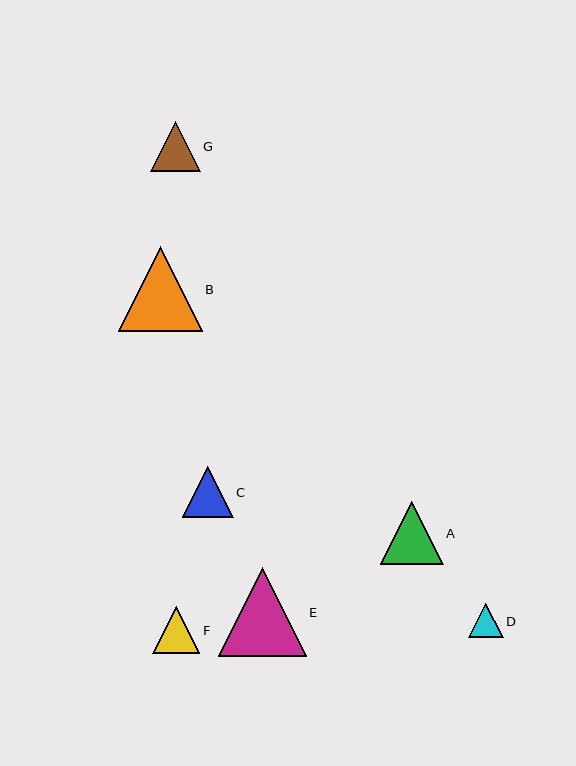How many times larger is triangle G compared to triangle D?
Triangle G is approximately 1.4 times the size of triangle D.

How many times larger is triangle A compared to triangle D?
Triangle A is approximately 1.8 times the size of triangle D.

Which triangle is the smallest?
Triangle D is the smallest with a size of approximately 35 pixels.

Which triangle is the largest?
Triangle E is the largest with a size of approximately 88 pixels.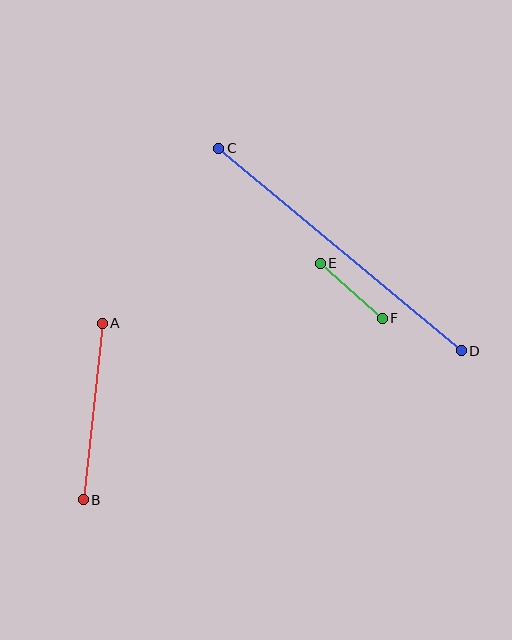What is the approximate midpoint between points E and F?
The midpoint is at approximately (351, 291) pixels.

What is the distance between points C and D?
The distance is approximately 316 pixels.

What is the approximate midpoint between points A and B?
The midpoint is at approximately (93, 411) pixels.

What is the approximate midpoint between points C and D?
The midpoint is at approximately (340, 249) pixels.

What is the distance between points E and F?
The distance is approximately 83 pixels.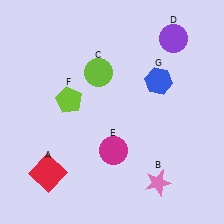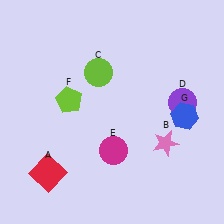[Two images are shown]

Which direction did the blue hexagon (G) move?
The blue hexagon (G) moved down.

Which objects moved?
The objects that moved are: the pink star (B), the purple circle (D), the blue hexagon (G).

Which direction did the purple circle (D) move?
The purple circle (D) moved down.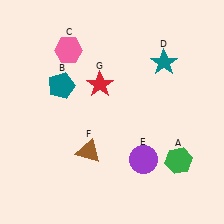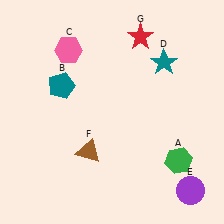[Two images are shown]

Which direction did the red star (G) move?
The red star (G) moved up.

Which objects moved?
The objects that moved are: the purple circle (E), the red star (G).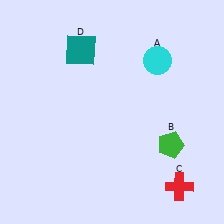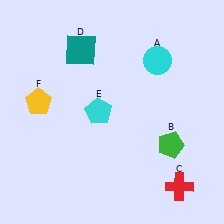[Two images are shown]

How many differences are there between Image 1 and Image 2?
There are 2 differences between the two images.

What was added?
A cyan pentagon (E), a yellow pentagon (F) were added in Image 2.